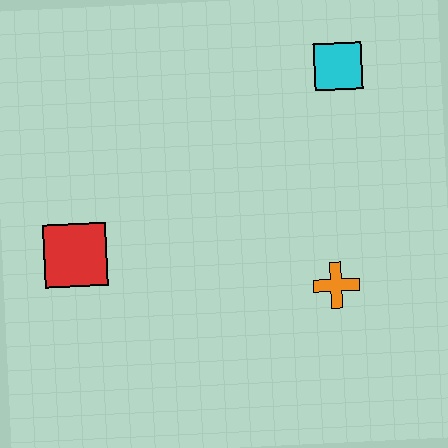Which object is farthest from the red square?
The cyan square is farthest from the red square.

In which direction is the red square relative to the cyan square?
The red square is to the left of the cyan square.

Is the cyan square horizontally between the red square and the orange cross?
No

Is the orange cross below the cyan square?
Yes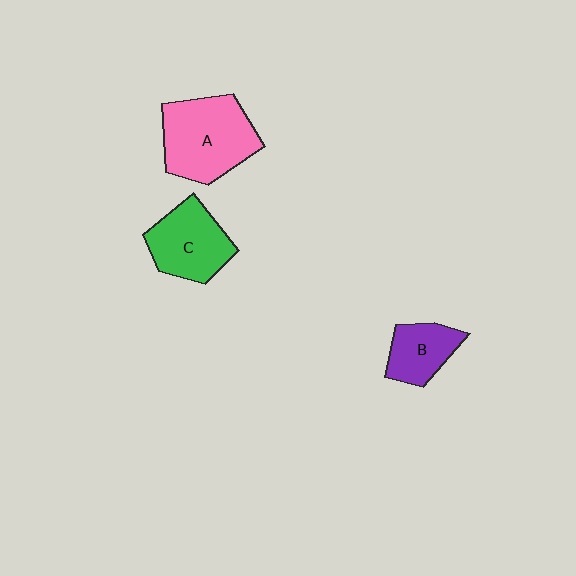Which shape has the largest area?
Shape A (pink).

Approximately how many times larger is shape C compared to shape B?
Approximately 1.5 times.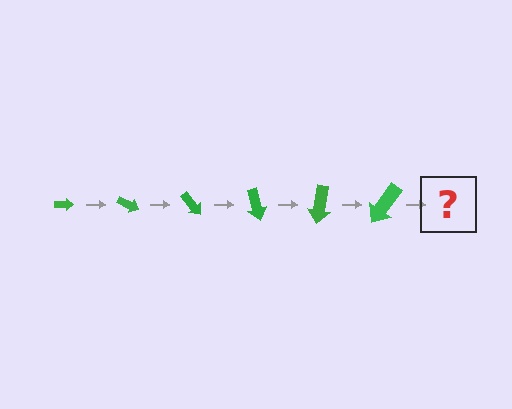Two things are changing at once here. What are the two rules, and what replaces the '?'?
The two rules are that the arrow grows larger each step and it rotates 25 degrees each step. The '?' should be an arrow, larger than the previous one and rotated 150 degrees from the start.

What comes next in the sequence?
The next element should be an arrow, larger than the previous one and rotated 150 degrees from the start.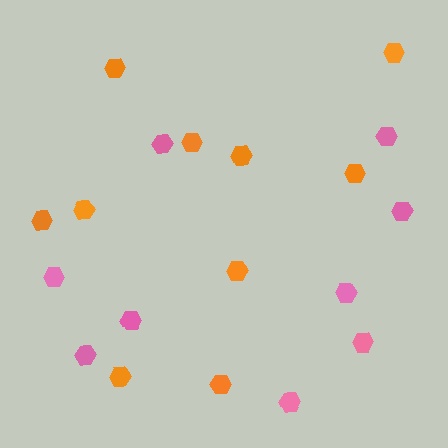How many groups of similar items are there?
There are 2 groups: one group of pink hexagons (9) and one group of orange hexagons (10).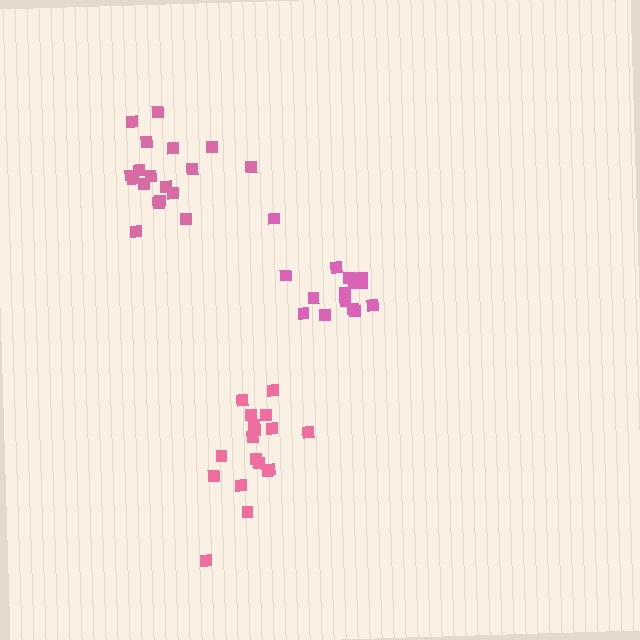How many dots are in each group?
Group 1: 18 dots, Group 2: 16 dots, Group 3: 18 dots (52 total).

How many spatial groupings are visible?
There are 3 spatial groupings.